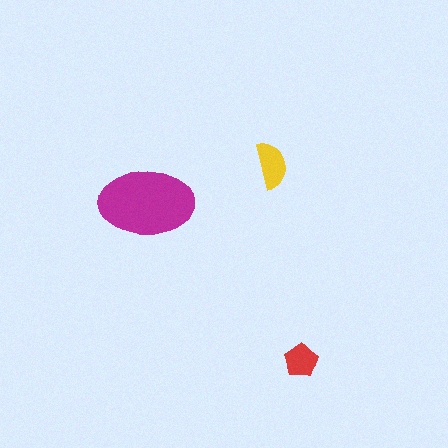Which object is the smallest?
The red pentagon.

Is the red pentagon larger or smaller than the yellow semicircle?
Smaller.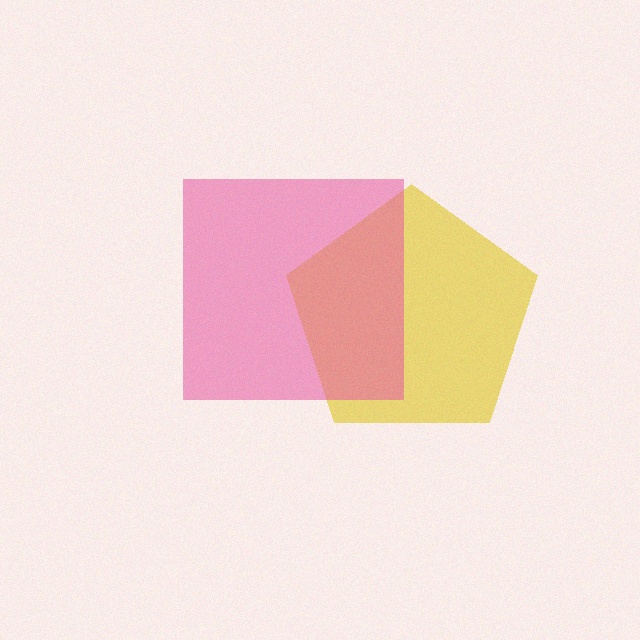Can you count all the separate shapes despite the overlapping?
Yes, there are 2 separate shapes.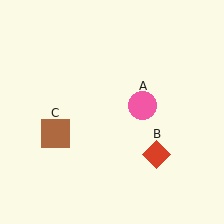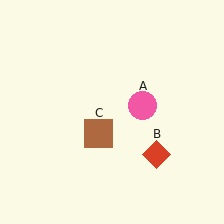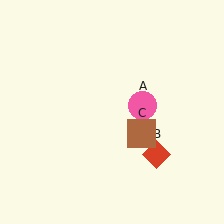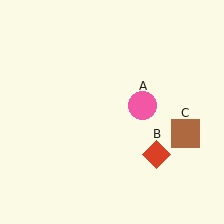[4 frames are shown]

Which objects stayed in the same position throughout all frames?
Pink circle (object A) and red diamond (object B) remained stationary.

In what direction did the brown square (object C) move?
The brown square (object C) moved right.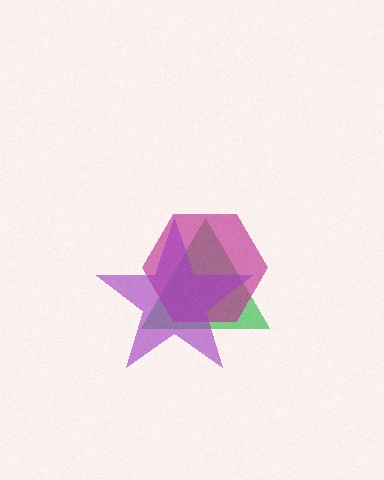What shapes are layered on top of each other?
The layered shapes are: a green triangle, a magenta hexagon, a purple star.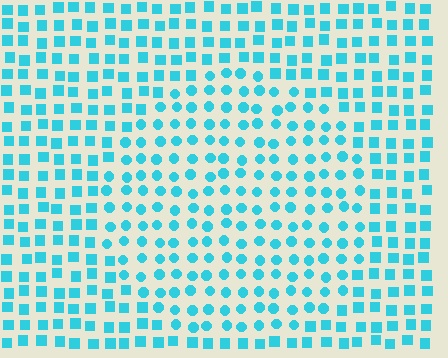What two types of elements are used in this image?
The image uses circles inside the circle region and squares outside it.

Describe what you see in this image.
The image is filled with small cyan elements arranged in a uniform grid. A circle-shaped region contains circles, while the surrounding area contains squares. The boundary is defined purely by the change in element shape.